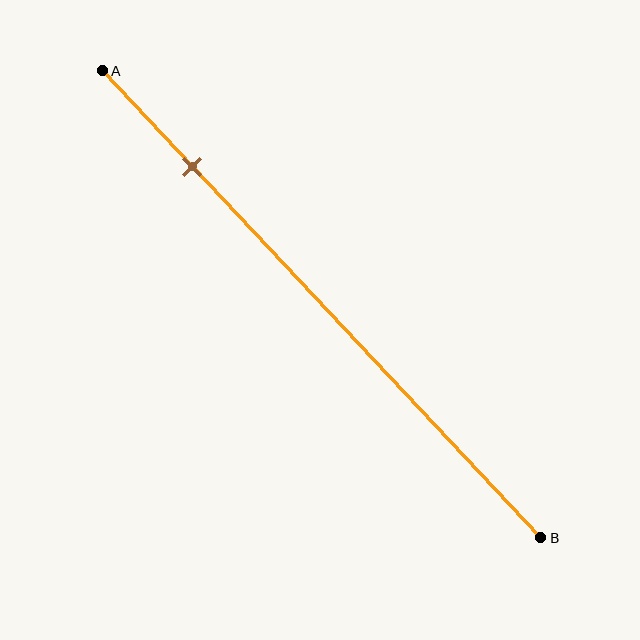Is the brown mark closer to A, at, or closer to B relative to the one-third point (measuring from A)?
The brown mark is closer to point A than the one-third point of segment AB.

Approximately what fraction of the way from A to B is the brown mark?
The brown mark is approximately 20% of the way from A to B.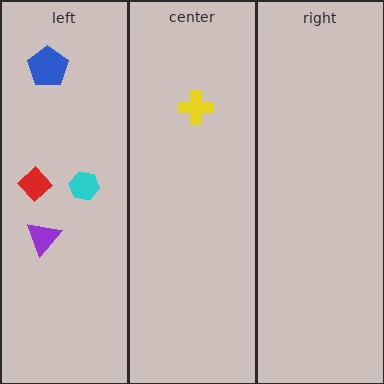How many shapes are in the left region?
4.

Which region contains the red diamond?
The left region.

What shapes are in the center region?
The yellow cross.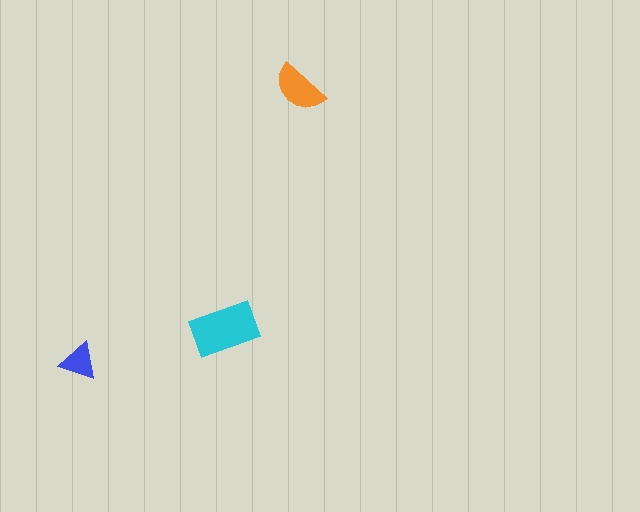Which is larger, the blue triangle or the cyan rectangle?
The cyan rectangle.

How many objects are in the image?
There are 3 objects in the image.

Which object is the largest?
The cyan rectangle.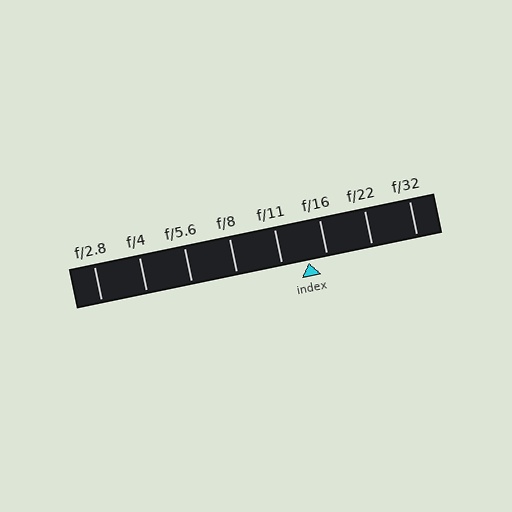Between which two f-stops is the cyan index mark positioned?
The index mark is between f/11 and f/16.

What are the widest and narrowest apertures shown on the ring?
The widest aperture shown is f/2.8 and the narrowest is f/32.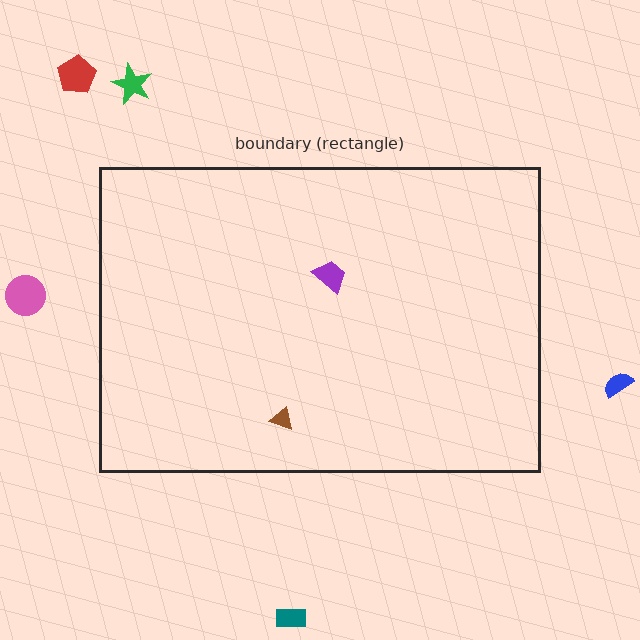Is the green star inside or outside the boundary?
Outside.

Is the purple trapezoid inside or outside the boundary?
Inside.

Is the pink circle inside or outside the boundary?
Outside.